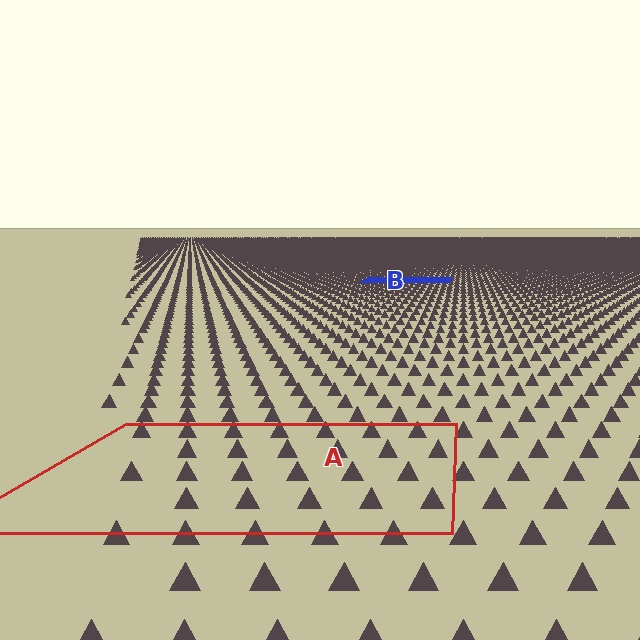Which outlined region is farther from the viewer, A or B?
Region B is farther from the viewer — the texture elements inside it appear smaller and more densely packed.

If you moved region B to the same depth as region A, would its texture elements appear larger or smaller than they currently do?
They would appear larger. At a closer depth, the same texture elements are projected at a bigger on-screen size.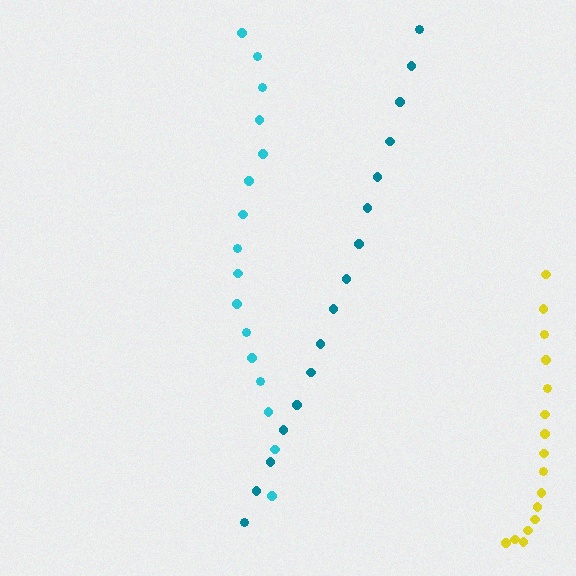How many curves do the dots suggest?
There are 3 distinct paths.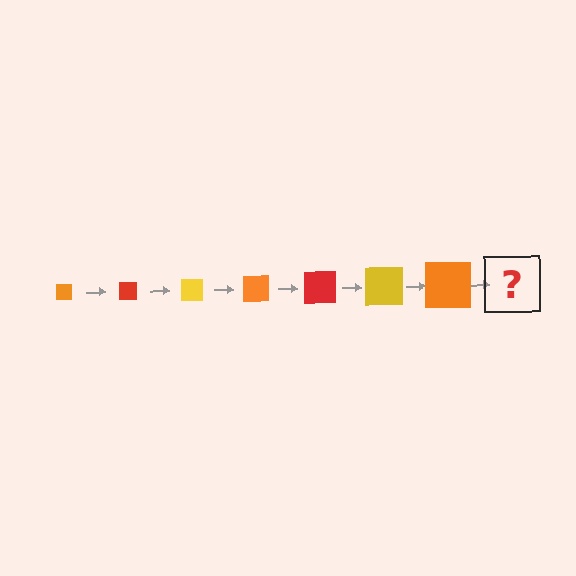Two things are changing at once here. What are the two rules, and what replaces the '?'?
The two rules are that the square grows larger each step and the color cycles through orange, red, and yellow. The '?' should be a red square, larger than the previous one.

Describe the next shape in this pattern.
It should be a red square, larger than the previous one.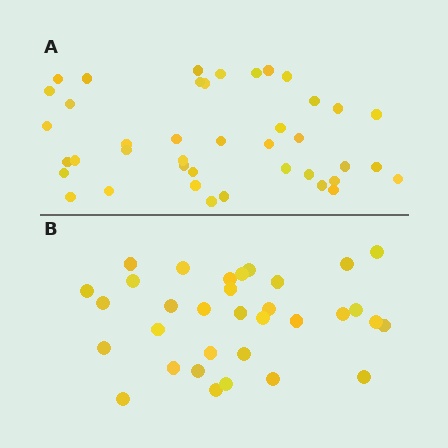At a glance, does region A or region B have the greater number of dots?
Region A (the top region) has more dots.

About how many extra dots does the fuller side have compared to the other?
Region A has roughly 8 or so more dots than region B.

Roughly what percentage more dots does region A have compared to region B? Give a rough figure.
About 25% more.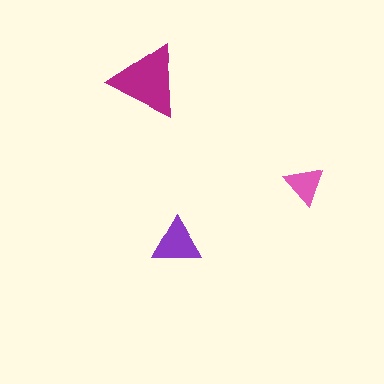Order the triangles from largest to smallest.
the magenta one, the purple one, the pink one.